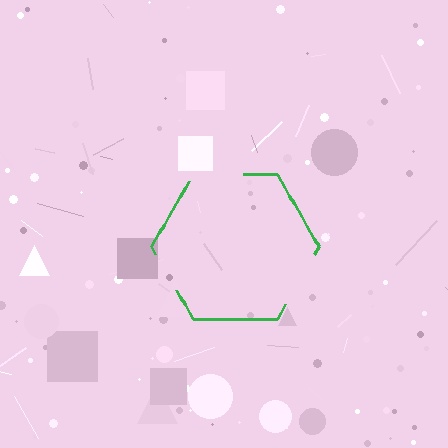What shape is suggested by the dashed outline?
The dashed outline suggests a hexagon.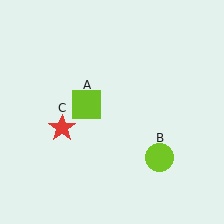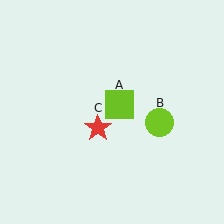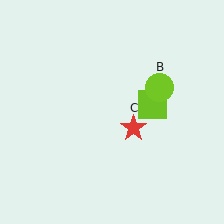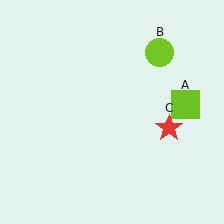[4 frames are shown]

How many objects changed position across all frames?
3 objects changed position: lime square (object A), lime circle (object B), red star (object C).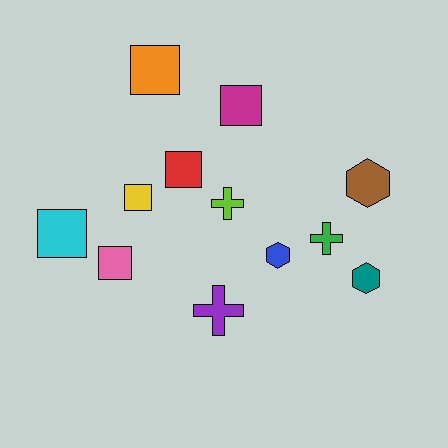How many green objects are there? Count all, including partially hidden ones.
There is 1 green object.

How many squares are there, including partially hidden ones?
There are 6 squares.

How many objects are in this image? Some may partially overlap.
There are 12 objects.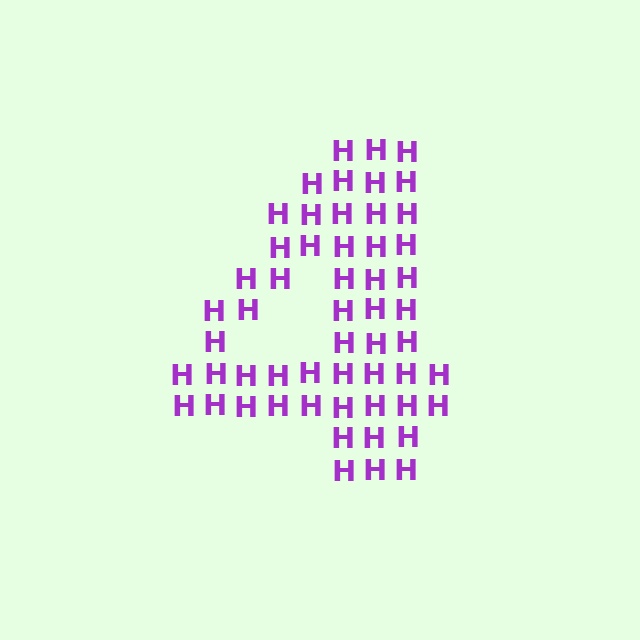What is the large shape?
The large shape is the digit 4.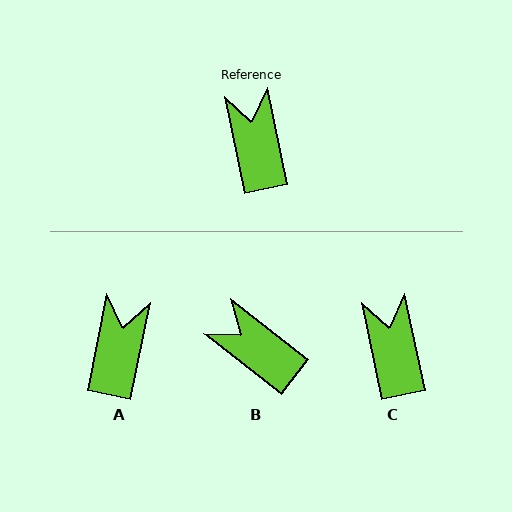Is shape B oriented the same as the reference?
No, it is off by about 40 degrees.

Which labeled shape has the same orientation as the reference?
C.